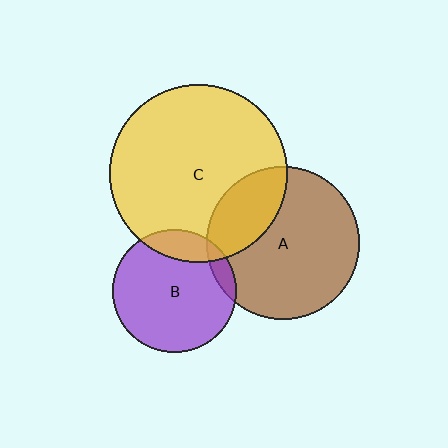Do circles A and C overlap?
Yes.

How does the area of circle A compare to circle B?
Approximately 1.5 times.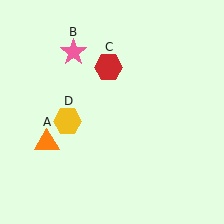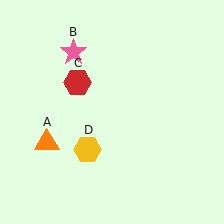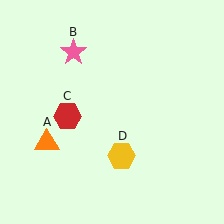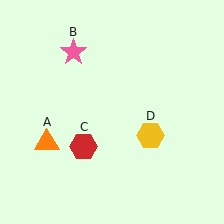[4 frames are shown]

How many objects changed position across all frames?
2 objects changed position: red hexagon (object C), yellow hexagon (object D).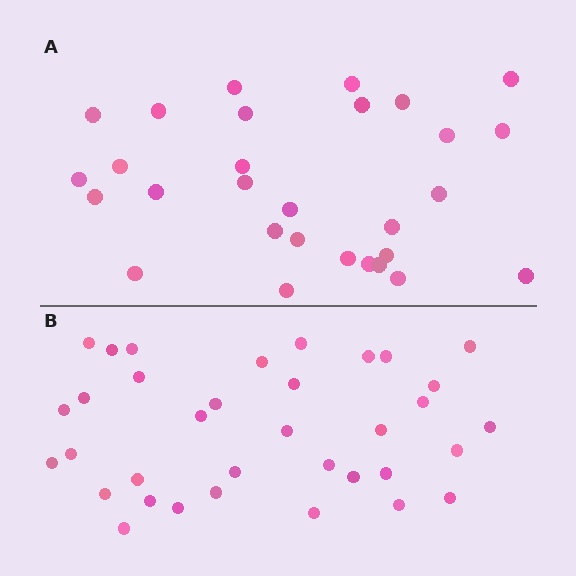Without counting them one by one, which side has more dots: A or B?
Region B (the bottom region) has more dots.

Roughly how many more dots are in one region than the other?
Region B has about 6 more dots than region A.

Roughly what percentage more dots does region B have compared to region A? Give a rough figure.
About 20% more.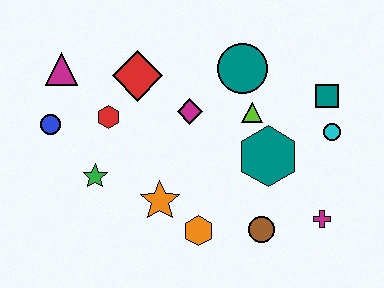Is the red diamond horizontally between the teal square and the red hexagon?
Yes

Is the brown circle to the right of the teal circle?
Yes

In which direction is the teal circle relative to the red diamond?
The teal circle is to the right of the red diamond.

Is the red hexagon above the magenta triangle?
No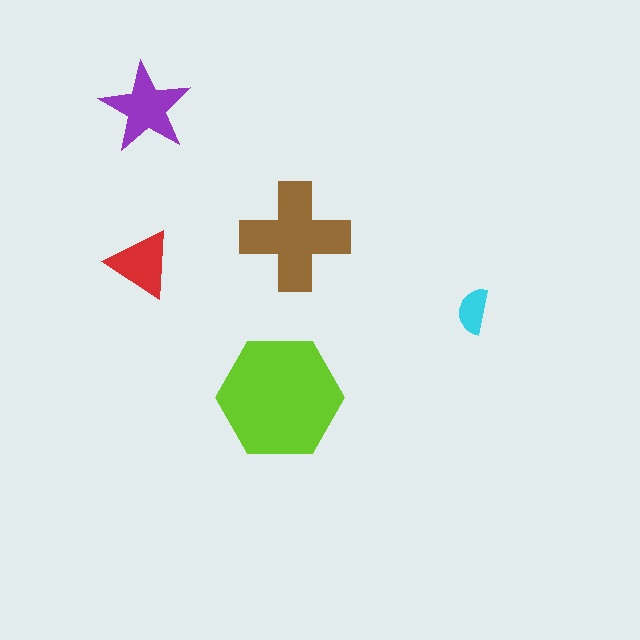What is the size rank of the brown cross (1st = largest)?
2nd.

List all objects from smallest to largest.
The cyan semicircle, the red triangle, the purple star, the brown cross, the lime hexagon.